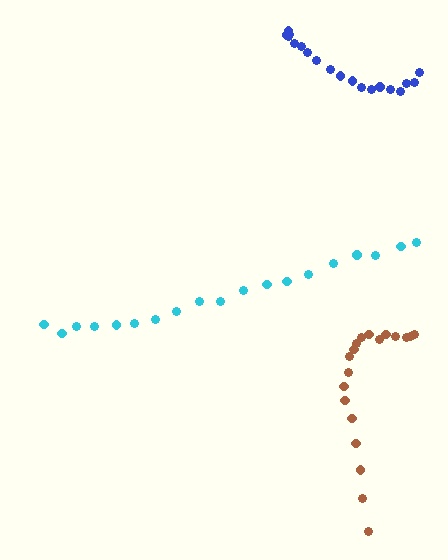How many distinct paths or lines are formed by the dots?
There are 3 distinct paths.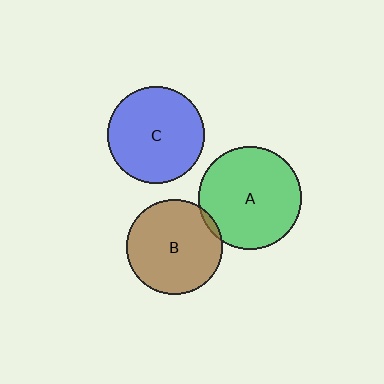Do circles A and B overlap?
Yes.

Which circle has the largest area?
Circle A (green).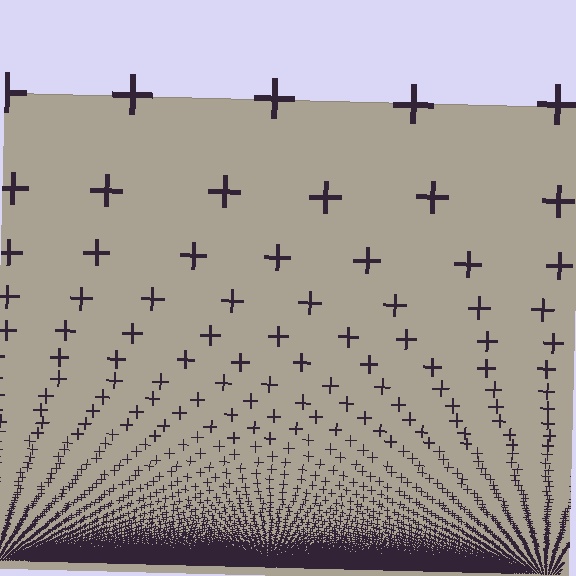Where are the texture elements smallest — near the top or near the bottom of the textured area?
Near the bottom.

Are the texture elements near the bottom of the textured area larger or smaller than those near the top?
Smaller. The gradient is inverted — elements near the bottom are smaller and denser.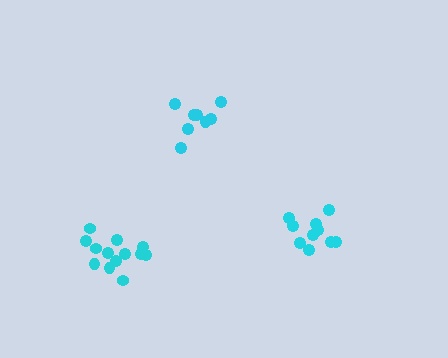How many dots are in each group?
Group 1: 8 dots, Group 2: 10 dots, Group 3: 13 dots (31 total).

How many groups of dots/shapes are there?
There are 3 groups.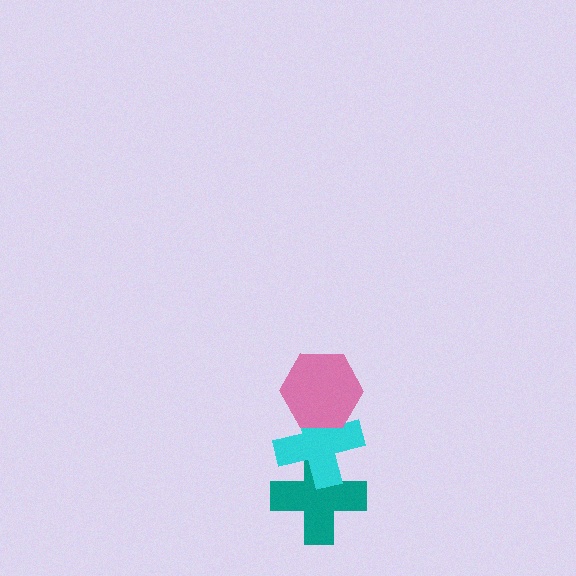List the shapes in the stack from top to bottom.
From top to bottom: the pink hexagon, the cyan cross, the teal cross.